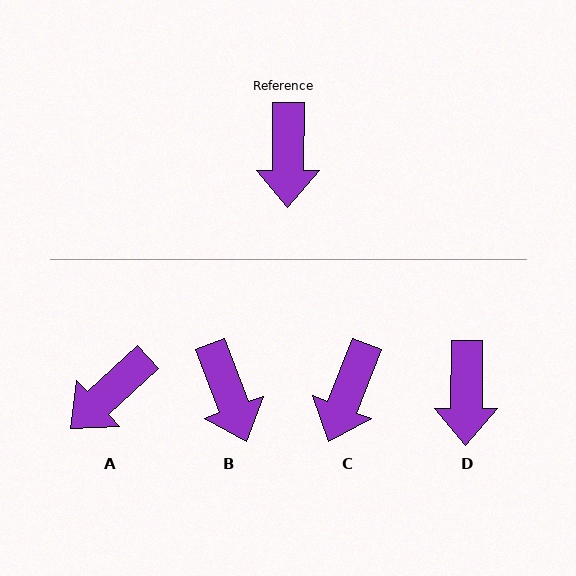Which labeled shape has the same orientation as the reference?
D.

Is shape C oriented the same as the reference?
No, it is off by about 21 degrees.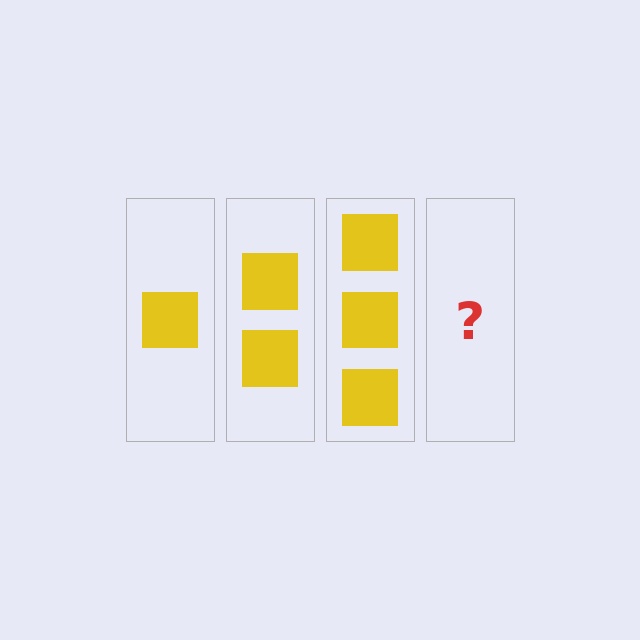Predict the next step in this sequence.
The next step is 4 squares.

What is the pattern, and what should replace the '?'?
The pattern is that each step adds one more square. The '?' should be 4 squares.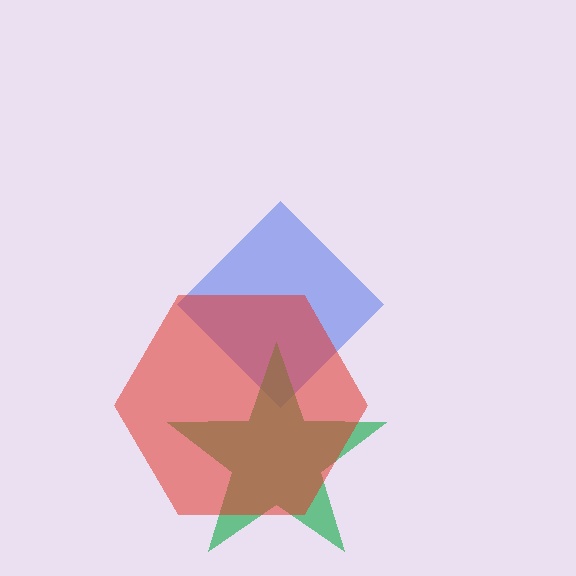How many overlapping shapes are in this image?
There are 3 overlapping shapes in the image.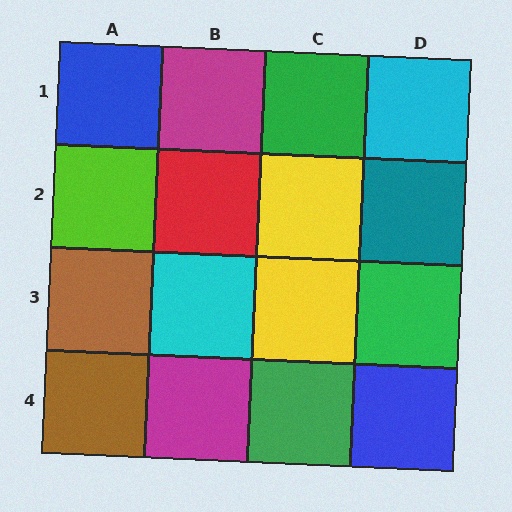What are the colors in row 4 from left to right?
Brown, magenta, green, blue.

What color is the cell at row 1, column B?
Magenta.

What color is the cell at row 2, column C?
Yellow.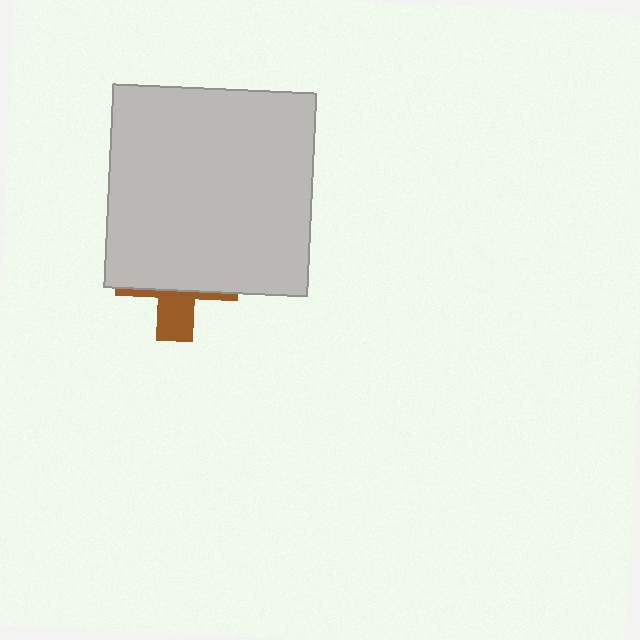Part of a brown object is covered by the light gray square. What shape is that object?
It is a cross.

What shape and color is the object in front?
The object in front is a light gray square.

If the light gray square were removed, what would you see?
You would see the complete brown cross.